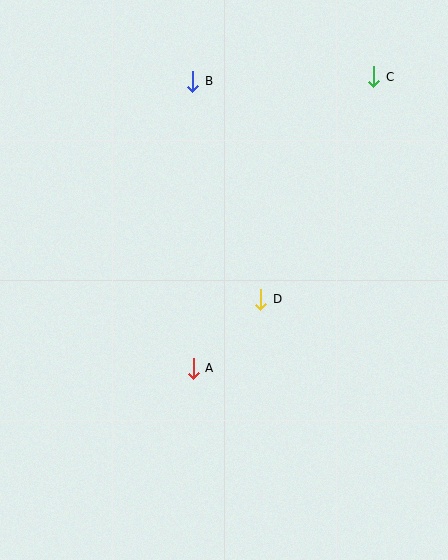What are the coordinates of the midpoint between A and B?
The midpoint between A and B is at (193, 225).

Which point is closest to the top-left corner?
Point B is closest to the top-left corner.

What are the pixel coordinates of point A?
Point A is at (193, 368).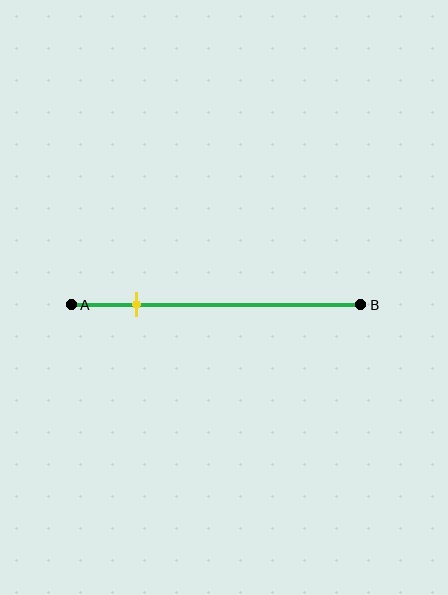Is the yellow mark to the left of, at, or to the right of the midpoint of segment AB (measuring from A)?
The yellow mark is to the left of the midpoint of segment AB.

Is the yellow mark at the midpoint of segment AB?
No, the mark is at about 25% from A, not at the 50% midpoint.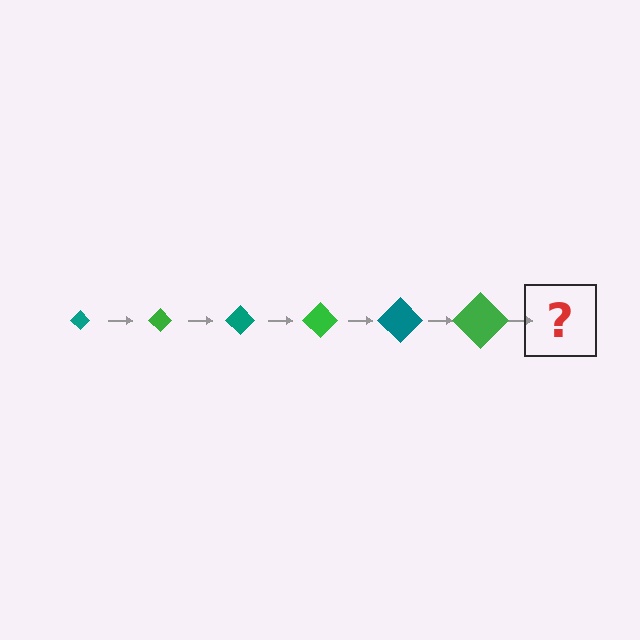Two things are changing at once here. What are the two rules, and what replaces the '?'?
The two rules are that the diamond grows larger each step and the color cycles through teal and green. The '?' should be a teal diamond, larger than the previous one.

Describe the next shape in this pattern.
It should be a teal diamond, larger than the previous one.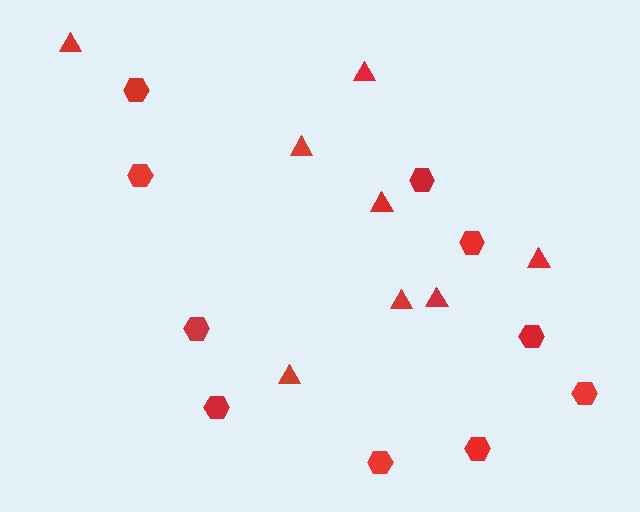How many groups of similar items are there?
There are 2 groups: one group of hexagons (10) and one group of triangles (8).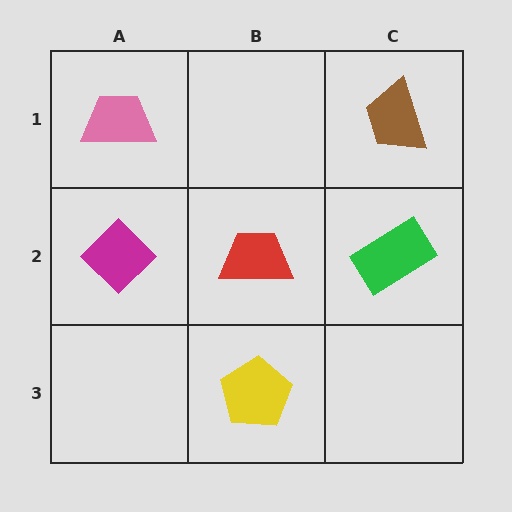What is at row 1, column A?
A pink trapezoid.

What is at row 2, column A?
A magenta diamond.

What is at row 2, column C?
A green rectangle.